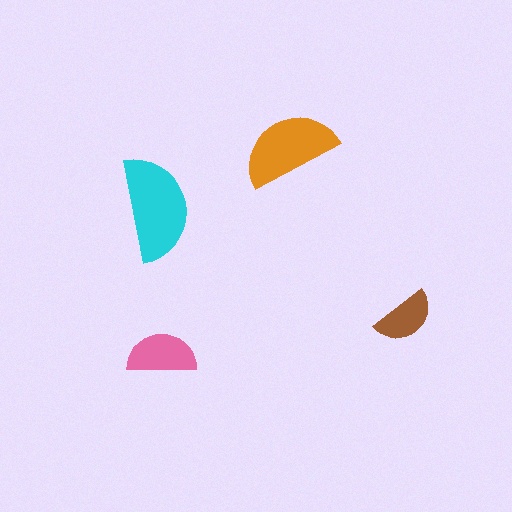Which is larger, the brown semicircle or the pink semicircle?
The pink one.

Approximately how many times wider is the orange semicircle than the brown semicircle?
About 1.5 times wider.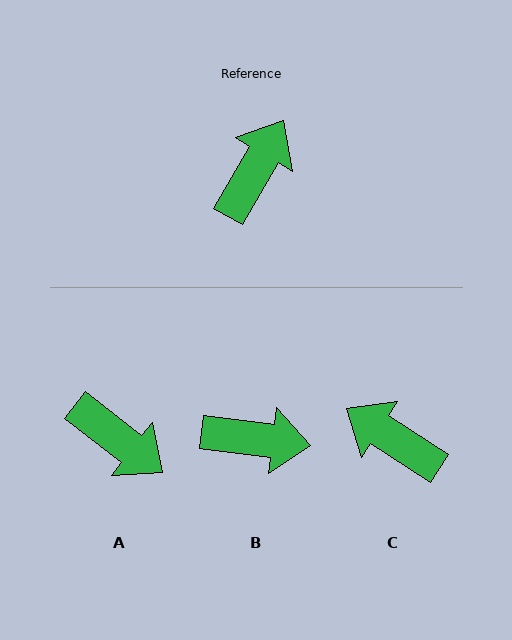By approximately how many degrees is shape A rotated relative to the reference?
Approximately 98 degrees clockwise.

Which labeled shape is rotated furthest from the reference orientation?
A, about 98 degrees away.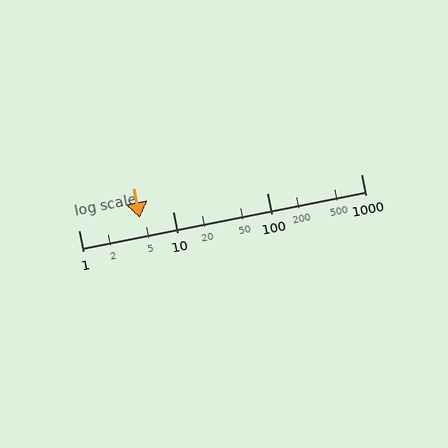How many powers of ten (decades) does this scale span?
The scale spans 3 decades, from 1 to 1000.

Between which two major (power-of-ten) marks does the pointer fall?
The pointer is between 1 and 10.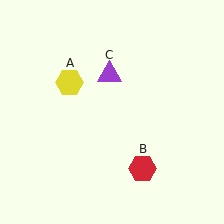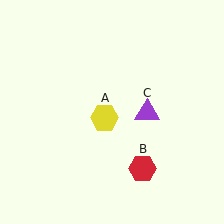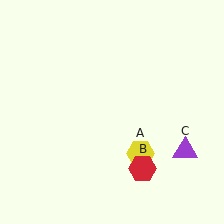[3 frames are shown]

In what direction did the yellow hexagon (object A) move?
The yellow hexagon (object A) moved down and to the right.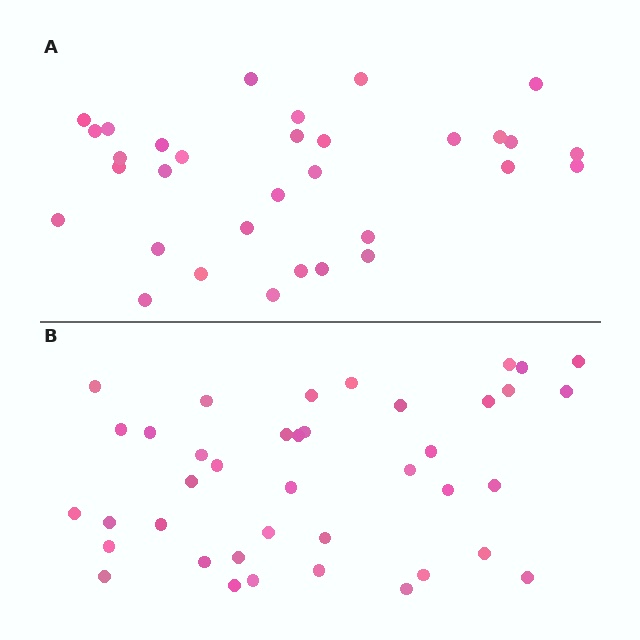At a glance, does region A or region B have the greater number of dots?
Region B (the bottom region) has more dots.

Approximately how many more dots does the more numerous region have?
Region B has roughly 8 or so more dots than region A.